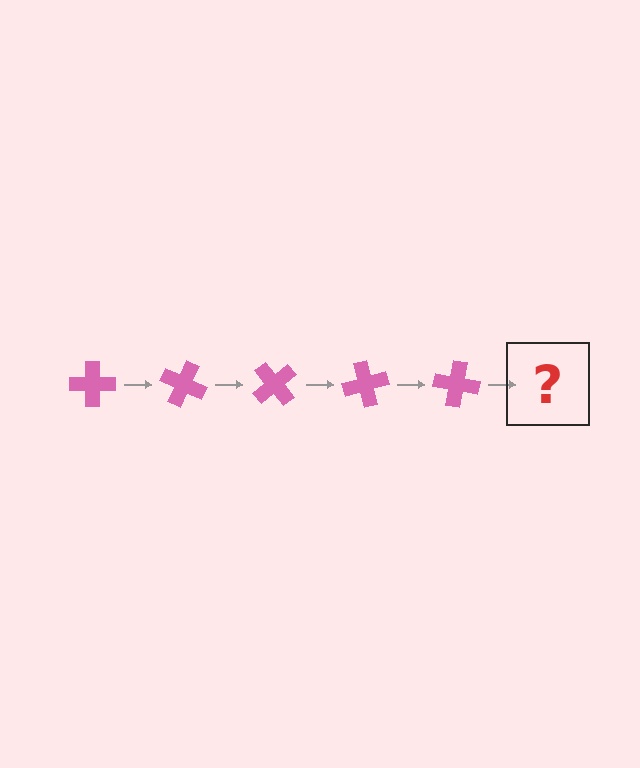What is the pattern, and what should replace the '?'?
The pattern is that the cross rotates 25 degrees each step. The '?' should be a pink cross rotated 125 degrees.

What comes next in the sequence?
The next element should be a pink cross rotated 125 degrees.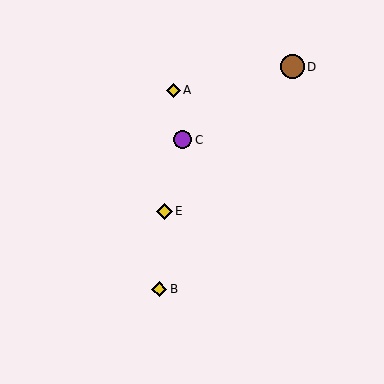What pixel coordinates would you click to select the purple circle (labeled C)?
Click at (183, 140) to select the purple circle C.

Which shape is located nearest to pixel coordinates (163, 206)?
The yellow diamond (labeled E) at (165, 211) is nearest to that location.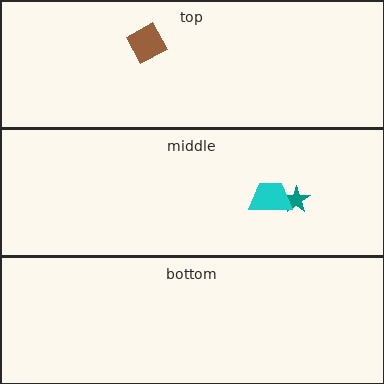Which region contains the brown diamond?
The top region.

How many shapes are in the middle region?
2.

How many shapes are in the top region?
1.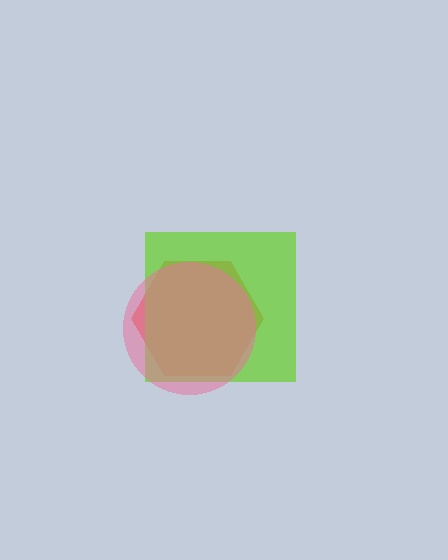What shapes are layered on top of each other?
The layered shapes are: a red hexagon, a lime square, a pink circle.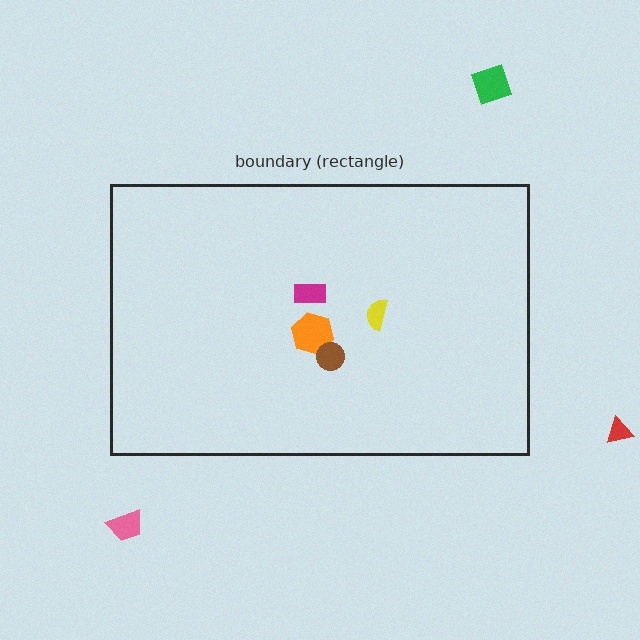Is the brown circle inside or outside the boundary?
Inside.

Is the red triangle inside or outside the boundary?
Outside.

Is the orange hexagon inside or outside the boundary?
Inside.